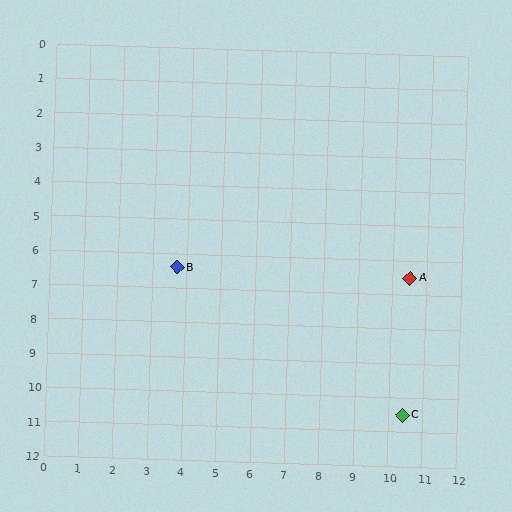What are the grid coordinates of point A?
Point A is at approximately (10.5, 6.5).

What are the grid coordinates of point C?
Point C is at approximately (10.4, 10.5).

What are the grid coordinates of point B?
Point B is at approximately (3.7, 6.4).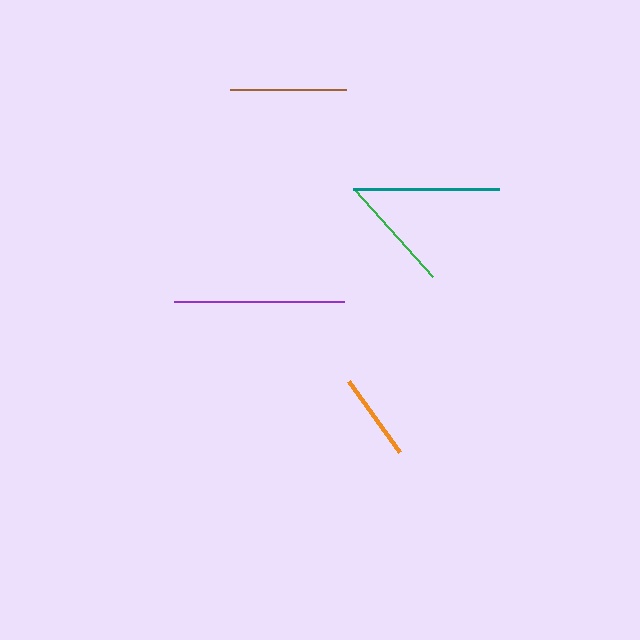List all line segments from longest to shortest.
From longest to shortest: purple, teal, green, brown, orange.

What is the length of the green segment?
The green segment is approximately 117 pixels long.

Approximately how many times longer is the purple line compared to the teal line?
The purple line is approximately 1.2 times the length of the teal line.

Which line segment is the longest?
The purple line is the longest at approximately 170 pixels.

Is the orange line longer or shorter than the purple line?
The purple line is longer than the orange line.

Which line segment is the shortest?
The orange line is the shortest at approximately 87 pixels.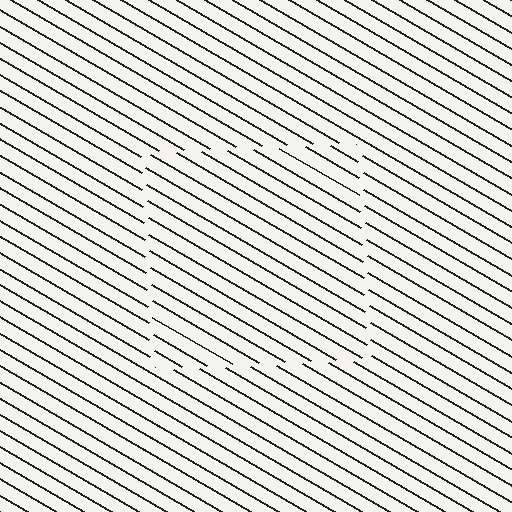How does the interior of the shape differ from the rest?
The interior of the shape contains the same grating, shifted by half a period — the contour is defined by the phase discontinuity where line-ends from the inner and outer gratings abut.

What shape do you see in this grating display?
An illusory square. The interior of the shape contains the same grating, shifted by half a period — the contour is defined by the phase discontinuity where line-ends from the inner and outer gratings abut.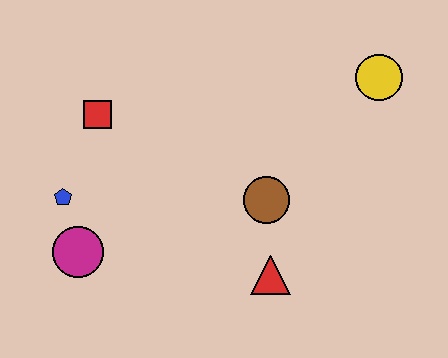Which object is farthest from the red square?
The yellow circle is farthest from the red square.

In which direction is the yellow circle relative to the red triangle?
The yellow circle is above the red triangle.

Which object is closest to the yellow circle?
The brown circle is closest to the yellow circle.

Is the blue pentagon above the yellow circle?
No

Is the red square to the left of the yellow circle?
Yes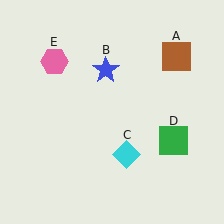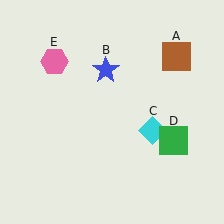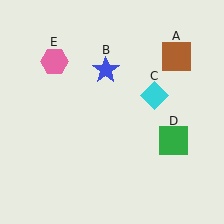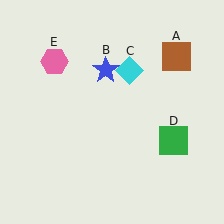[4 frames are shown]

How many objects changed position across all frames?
1 object changed position: cyan diamond (object C).